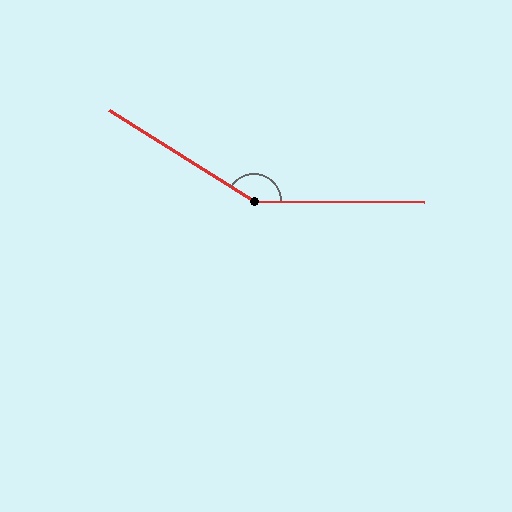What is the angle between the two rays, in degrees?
Approximately 148 degrees.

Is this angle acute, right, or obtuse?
It is obtuse.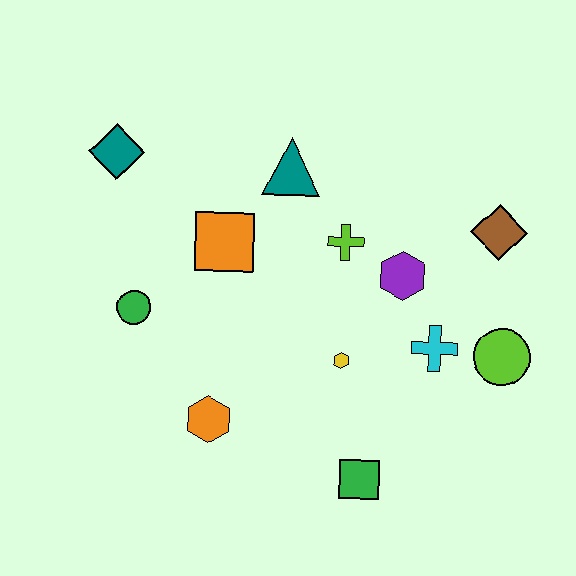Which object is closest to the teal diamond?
The orange square is closest to the teal diamond.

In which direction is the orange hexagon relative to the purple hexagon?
The orange hexagon is to the left of the purple hexagon.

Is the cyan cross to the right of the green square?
Yes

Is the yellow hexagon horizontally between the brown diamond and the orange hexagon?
Yes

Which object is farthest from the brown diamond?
The teal diamond is farthest from the brown diamond.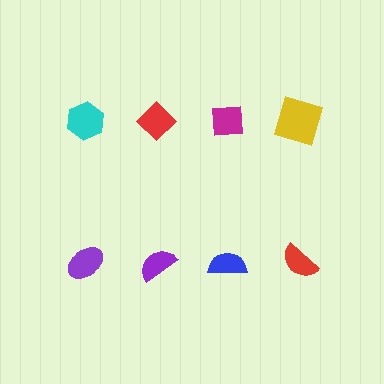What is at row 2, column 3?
A blue semicircle.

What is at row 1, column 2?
A red diamond.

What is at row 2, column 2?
A purple semicircle.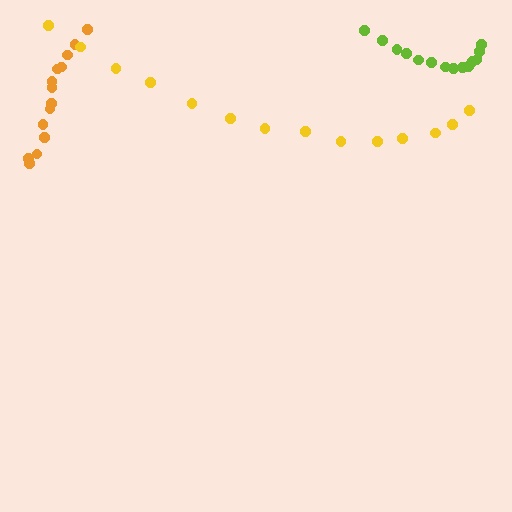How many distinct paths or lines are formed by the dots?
There are 3 distinct paths.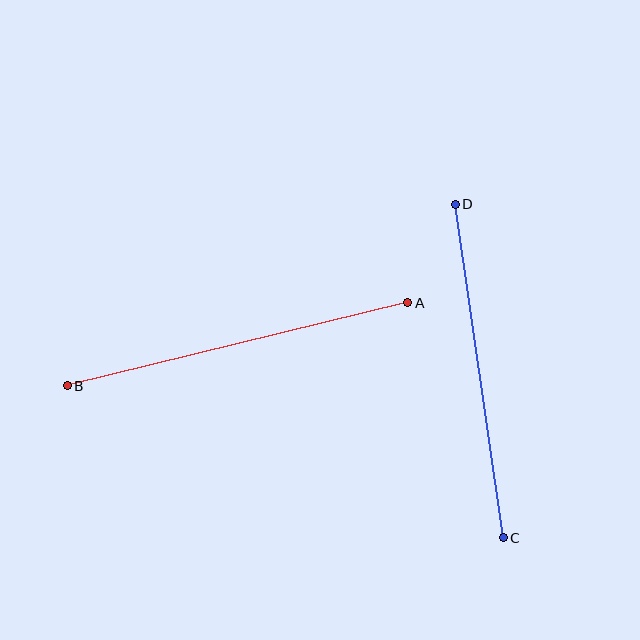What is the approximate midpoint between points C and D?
The midpoint is at approximately (479, 371) pixels.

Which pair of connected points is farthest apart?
Points A and B are farthest apart.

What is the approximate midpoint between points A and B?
The midpoint is at approximately (238, 344) pixels.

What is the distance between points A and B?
The distance is approximately 350 pixels.